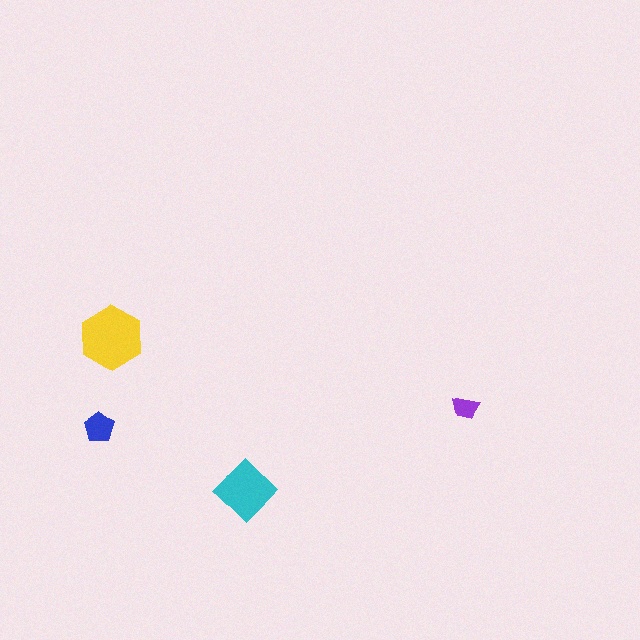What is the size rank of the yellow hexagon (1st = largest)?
1st.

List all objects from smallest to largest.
The purple trapezoid, the blue pentagon, the cyan diamond, the yellow hexagon.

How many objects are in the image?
There are 4 objects in the image.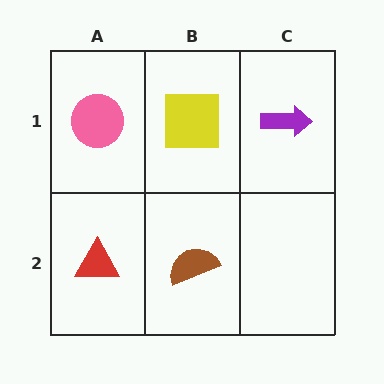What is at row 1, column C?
A purple arrow.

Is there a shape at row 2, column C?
No, that cell is empty.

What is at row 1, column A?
A pink circle.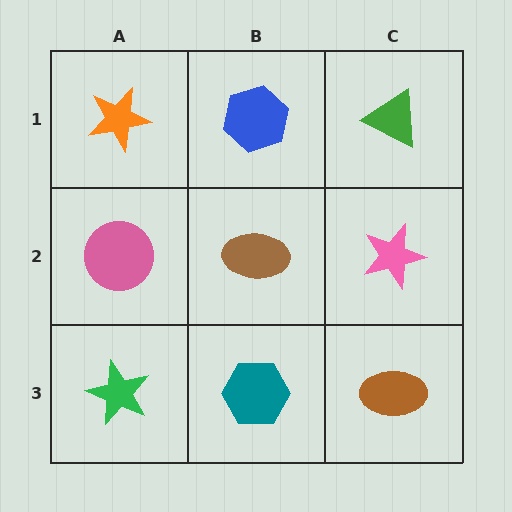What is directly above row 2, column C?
A green triangle.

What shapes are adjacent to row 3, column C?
A pink star (row 2, column C), a teal hexagon (row 3, column B).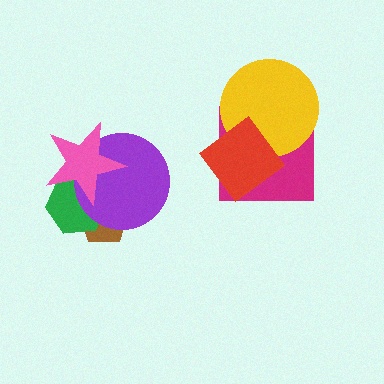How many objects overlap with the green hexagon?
3 objects overlap with the green hexagon.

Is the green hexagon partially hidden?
Yes, it is partially covered by another shape.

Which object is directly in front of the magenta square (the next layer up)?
The yellow circle is directly in front of the magenta square.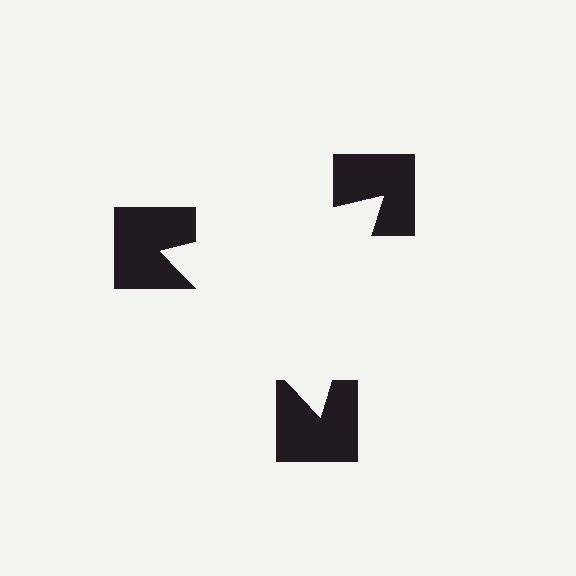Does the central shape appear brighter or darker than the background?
It typically appears slightly brighter than the background, even though no actual brightness change is drawn.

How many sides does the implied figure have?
3 sides.